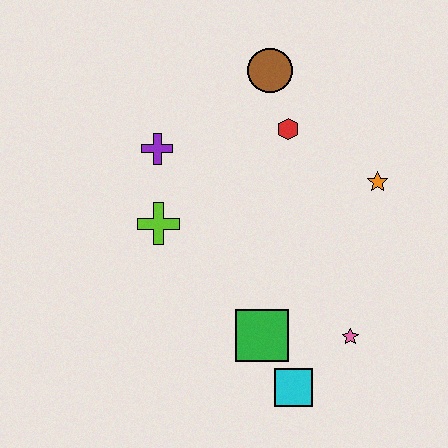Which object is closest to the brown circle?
The red hexagon is closest to the brown circle.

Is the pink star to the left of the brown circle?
No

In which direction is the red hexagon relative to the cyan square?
The red hexagon is above the cyan square.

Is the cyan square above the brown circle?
No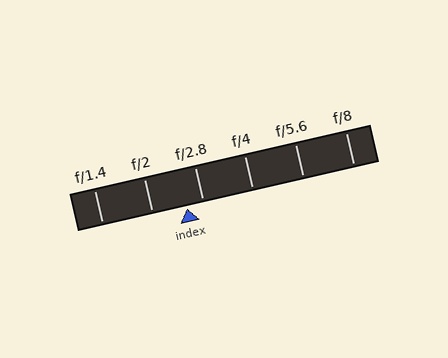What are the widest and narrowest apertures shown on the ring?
The widest aperture shown is f/1.4 and the narrowest is f/8.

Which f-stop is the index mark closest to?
The index mark is closest to f/2.8.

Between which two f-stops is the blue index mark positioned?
The index mark is between f/2 and f/2.8.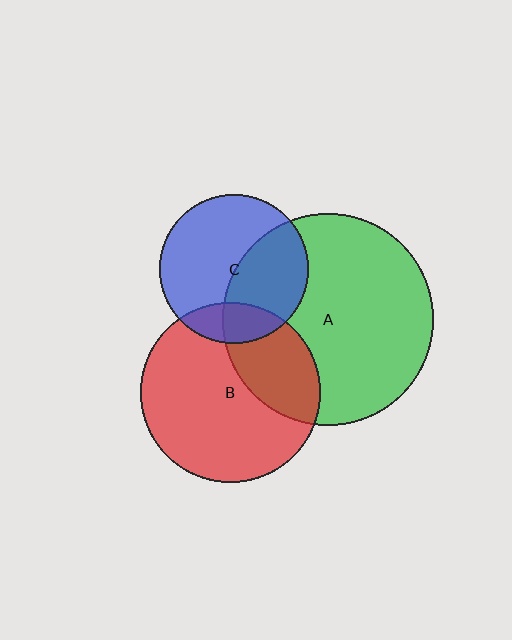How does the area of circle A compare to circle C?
Approximately 2.0 times.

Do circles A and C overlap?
Yes.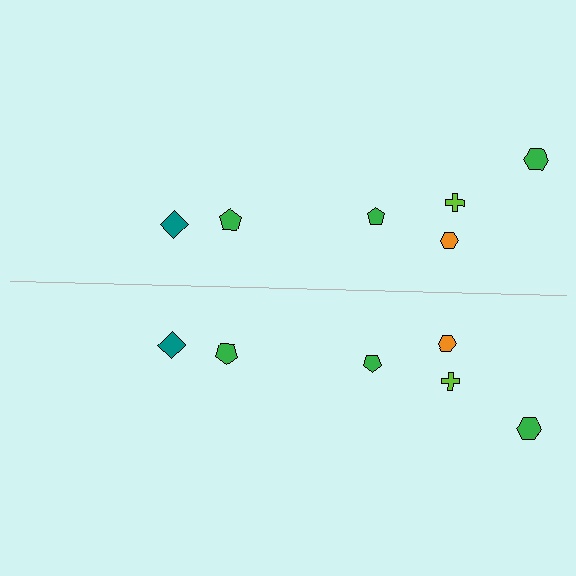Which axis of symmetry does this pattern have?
The pattern has a horizontal axis of symmetry running through the center of the image.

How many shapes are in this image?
There are 12 shapes in this image.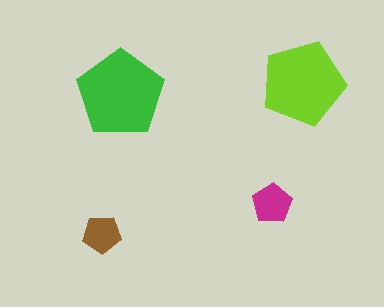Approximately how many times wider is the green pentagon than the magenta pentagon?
About 2 times wider.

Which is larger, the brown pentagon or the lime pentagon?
The lime one.